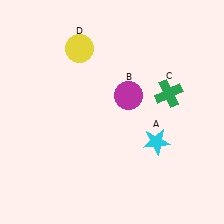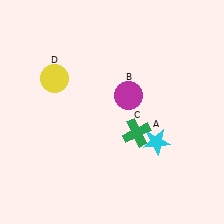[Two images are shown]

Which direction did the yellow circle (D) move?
The yellow circle (D) moved down.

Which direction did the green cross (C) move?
The green cross (C) moved down.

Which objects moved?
The objects that moved are: the green cross (C), the yellow circle (D).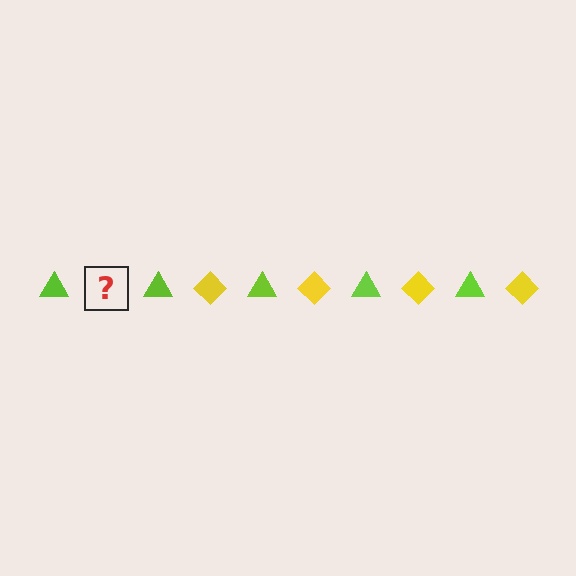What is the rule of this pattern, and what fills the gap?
The rule is that the pattern alternates between lime triangle and yellow diamond. The gap should be filled with a yellow diamond.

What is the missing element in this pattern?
The missing element is a yellow diamond.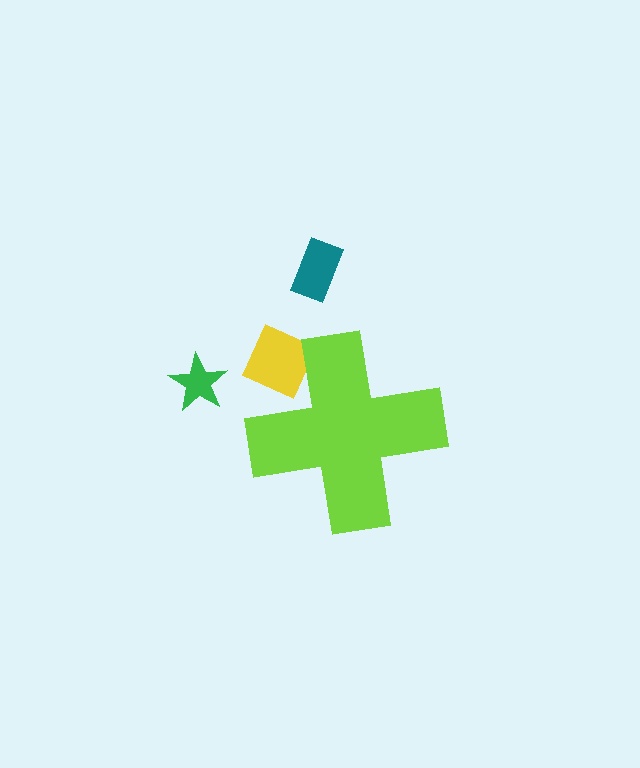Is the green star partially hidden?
No, the green star is fully visible.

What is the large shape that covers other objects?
A lime cross.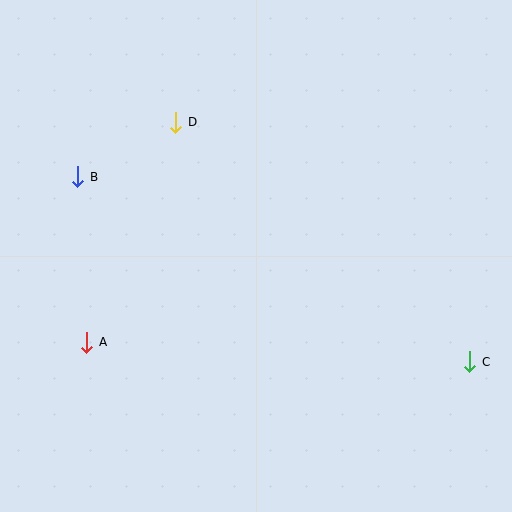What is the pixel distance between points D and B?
The distance between D and B is 112 pixels.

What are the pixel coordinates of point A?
Point A is at (87, 342).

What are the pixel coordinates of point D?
Point D is at (176, 122).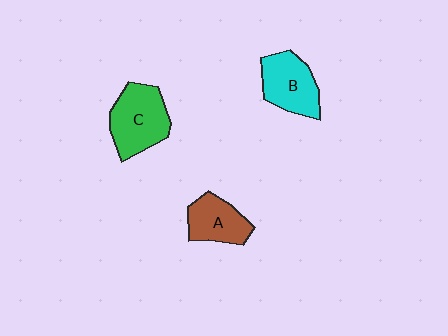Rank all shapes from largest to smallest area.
From largest to smallest: C (green), B (cyan), A (brown).